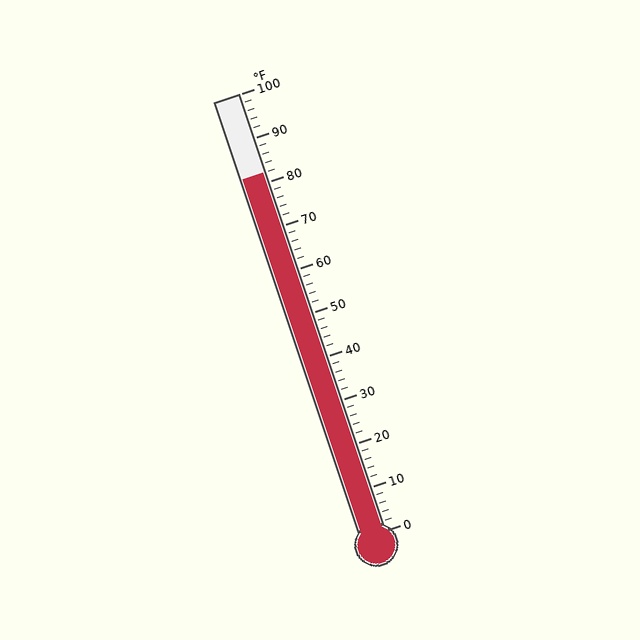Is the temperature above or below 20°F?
The temperature is above 20°F.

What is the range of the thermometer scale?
The thermometer scale ranges from 0°F to 100°F.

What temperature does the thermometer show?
The thermometer shows approximately 82°F.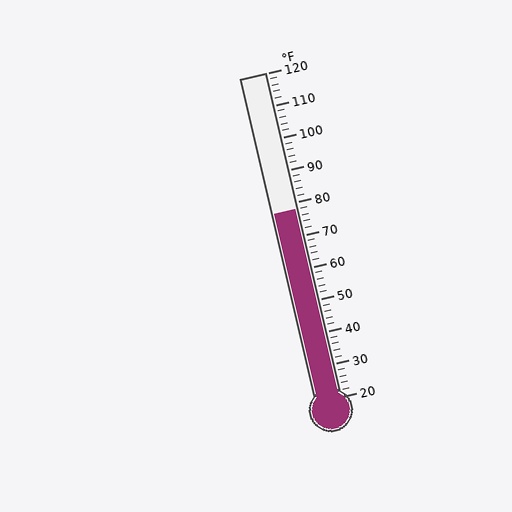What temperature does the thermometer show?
The thermometer shows approximately 78°F.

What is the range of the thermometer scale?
The thermometer scale ranges from 20°F to 120°F.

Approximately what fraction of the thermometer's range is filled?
The thermometer is filled to approximately 60% of its range.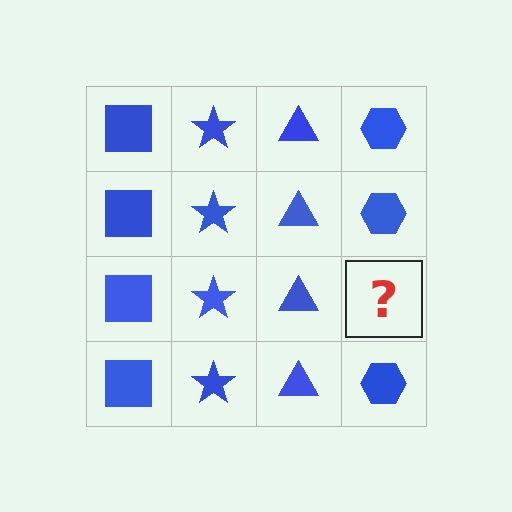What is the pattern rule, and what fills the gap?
The rule is that each column has a consistent shape. The gap should be filled with a blue hexagon.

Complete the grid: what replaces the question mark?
The question mark should be replaced with a blue hexagon.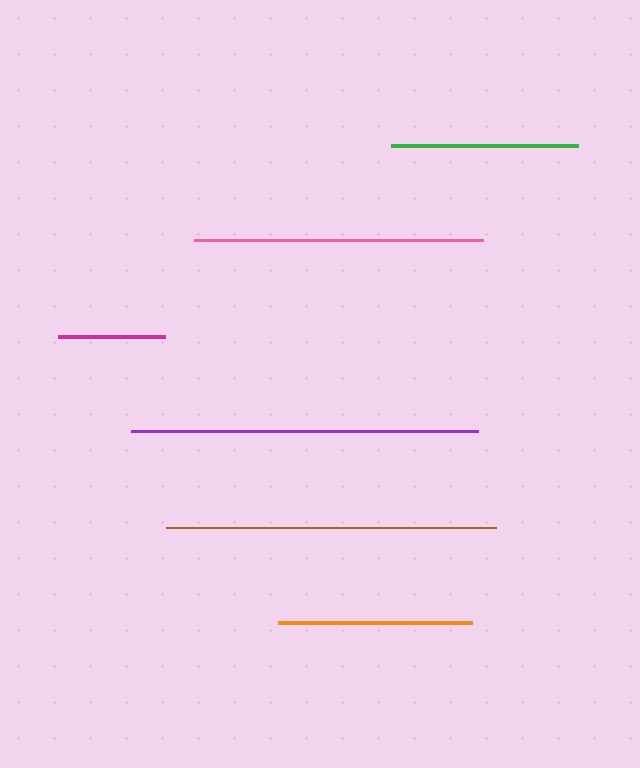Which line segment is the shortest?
The magenta line is the shortest at approximately 107 pixels.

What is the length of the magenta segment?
The magenta segment is approximately 107 pixels long.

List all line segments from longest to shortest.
From longest to shortest: purple, brown, pink, orange, green, magenta.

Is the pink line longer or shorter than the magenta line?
The pink line is longer than the magenta line.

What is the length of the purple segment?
The purple segment is approximately 346 pixels long.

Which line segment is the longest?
The purple line is the longest at approximately 346 pixels.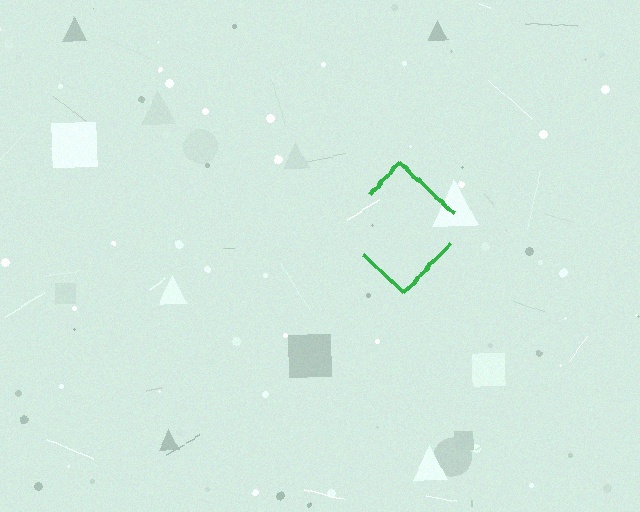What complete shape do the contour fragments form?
The contour fragments form a diamond.